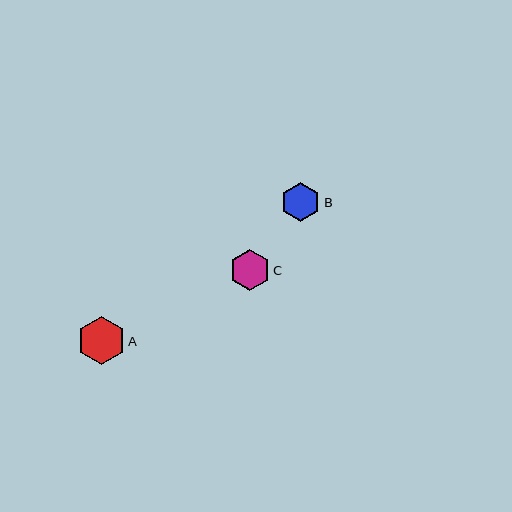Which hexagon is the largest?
Hexagon A is the largest with a size of approximately 48 pixels.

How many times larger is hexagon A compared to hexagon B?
Hexagon A is approximately 1.2 times the size of hexagon B.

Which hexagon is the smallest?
Hexagon B is the smallest with a size of approximately 40 pixels.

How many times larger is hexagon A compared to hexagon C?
Hexagon A is approximately 1.2 times the size of hexagon C.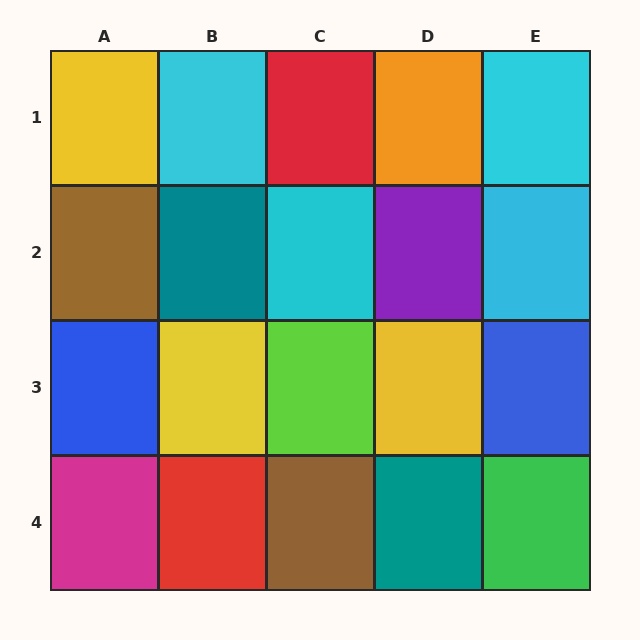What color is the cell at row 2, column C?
Cyan.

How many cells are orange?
1 cell is orange.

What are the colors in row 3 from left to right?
Blue, yellow, lime, yellow, blue.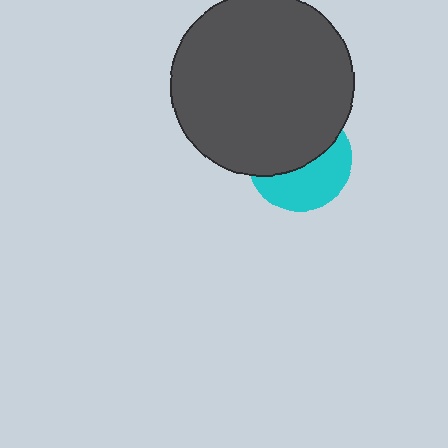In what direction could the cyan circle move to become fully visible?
The cyan circle could move down. That would shift it out from behind the dark gray circle entirely.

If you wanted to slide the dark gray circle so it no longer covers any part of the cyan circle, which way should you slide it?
Slide it up — that is the most direct way to separate the two shapes.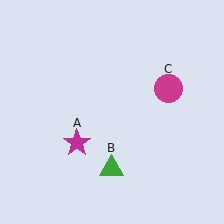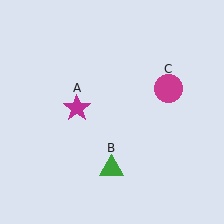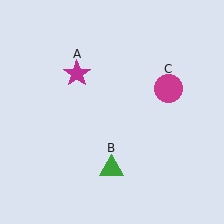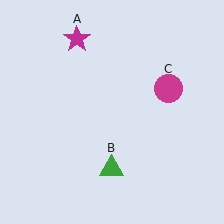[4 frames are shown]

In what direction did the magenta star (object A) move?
The magenta star (object A) moved up.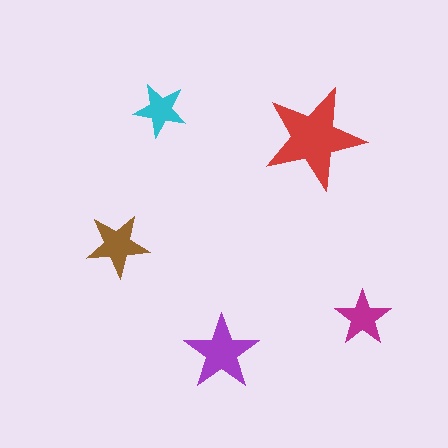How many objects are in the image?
There are 5 objects in the image.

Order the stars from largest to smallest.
the red one, the purple one, the brown one, the magenta one, the cyan one.